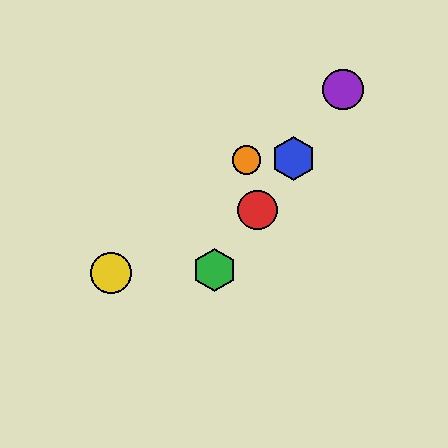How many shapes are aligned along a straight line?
4 shapes (the red circle, the blue hexagon, the green hexagon, the purple circle) are aligned along a straight line.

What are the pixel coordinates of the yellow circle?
The yellow circle is at (111, 273).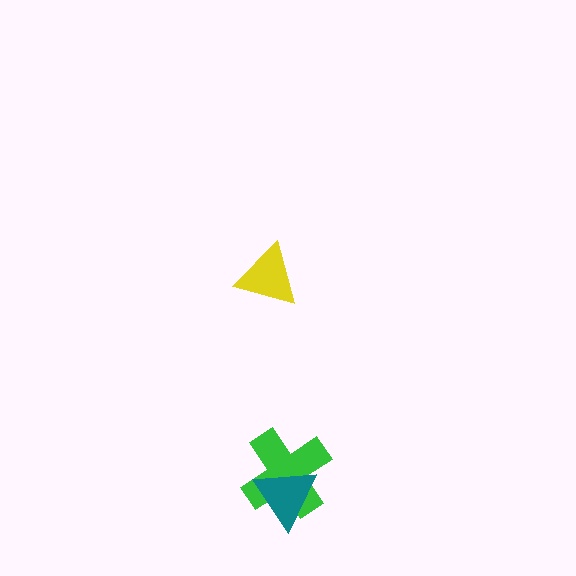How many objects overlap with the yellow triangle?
0 objects overlap with the yellow triangle.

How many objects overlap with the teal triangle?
1 object overlaps with the teal triangle.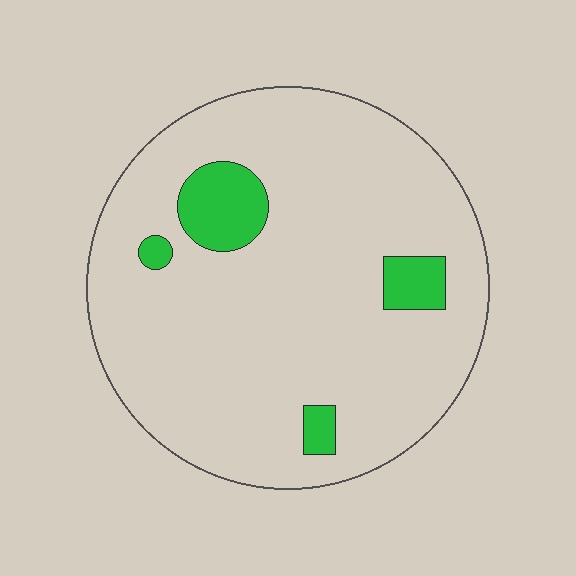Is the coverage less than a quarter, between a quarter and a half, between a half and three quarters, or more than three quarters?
Less than a quarter.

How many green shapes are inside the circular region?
4.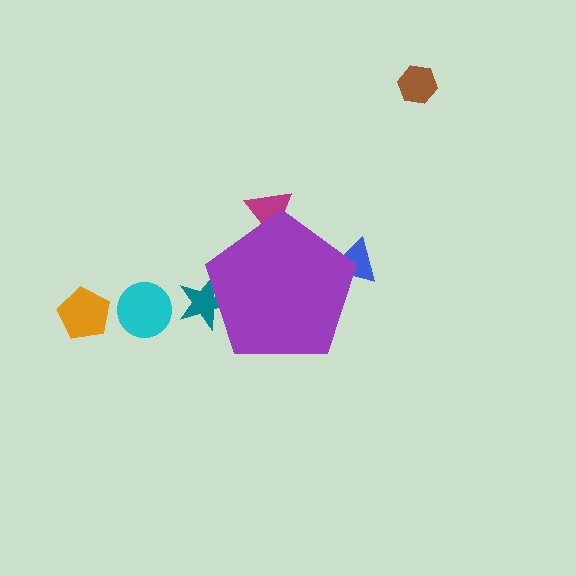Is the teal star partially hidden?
Yes, the teal star is partially hidden behind the purple pentagon.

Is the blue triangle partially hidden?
Yes, the blue triangle is partially hidden behind the purple pentagon.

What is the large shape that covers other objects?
A purple pentagon.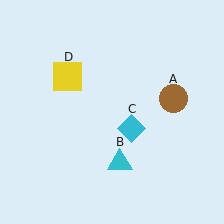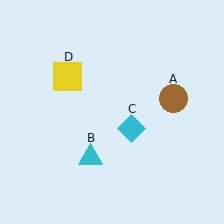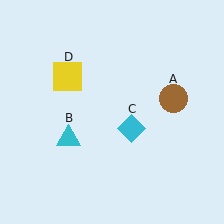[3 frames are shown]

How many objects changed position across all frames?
1 object changed position: cyan triangle (object B).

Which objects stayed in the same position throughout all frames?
Brown circle (object A) and cyan diamond (object C) and yellow square (object D) remained stationary.